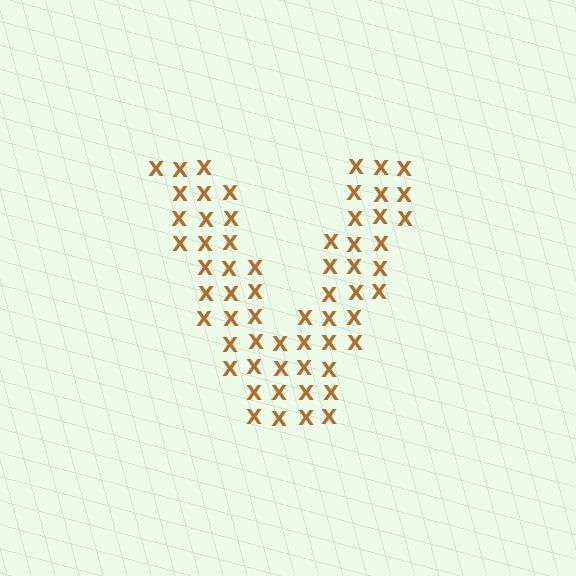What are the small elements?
The small elements are letter X's.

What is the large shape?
The large shape is the letter V.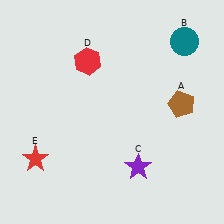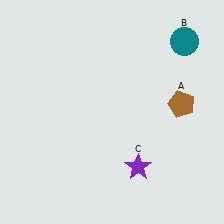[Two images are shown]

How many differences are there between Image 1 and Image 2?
There are 2 differences between the two images.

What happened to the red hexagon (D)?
The red hexagon (D) was removed in Image 2. It was in the top-left area of Image 1.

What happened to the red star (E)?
The red star (E) was removed in Image 2. It was in the bottom-left area of Image 1.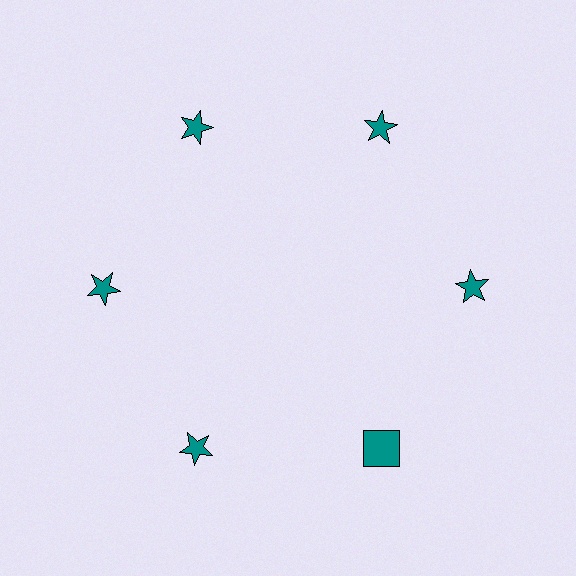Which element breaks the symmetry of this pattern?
The teal square at roughly the 5 o'clock position breaks the symmetry. All other shapes are teal stars.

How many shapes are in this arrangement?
There are 6 shapes arranged in a ring pattern.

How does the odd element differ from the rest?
It has a different shape: square instead of star.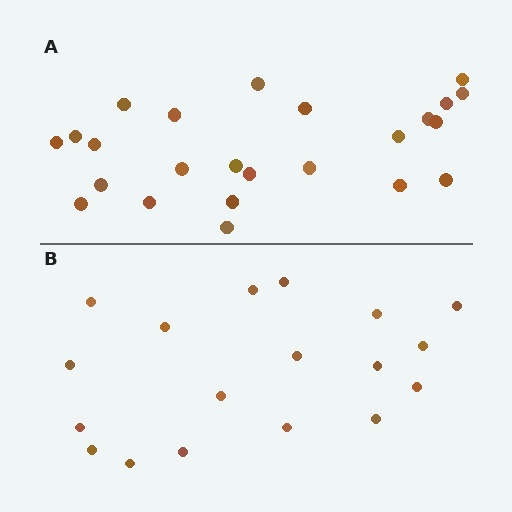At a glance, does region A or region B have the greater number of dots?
Region A (the top region) has more dots.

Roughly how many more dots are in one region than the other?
Region A has about 6 more dots than region B.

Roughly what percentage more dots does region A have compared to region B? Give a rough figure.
About 35% more.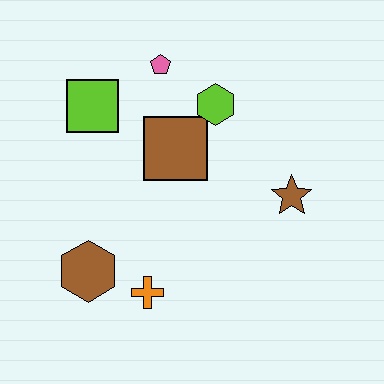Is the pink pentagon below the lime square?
No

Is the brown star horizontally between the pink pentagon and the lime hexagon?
No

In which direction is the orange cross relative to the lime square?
The orange cross is below the lime square.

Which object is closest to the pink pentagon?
The lime hexagon is closest to the pink pentagon.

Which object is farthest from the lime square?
The brown star is farthest from the lime square.